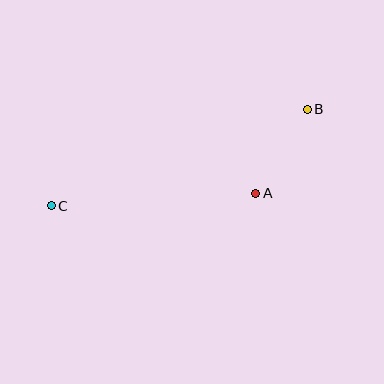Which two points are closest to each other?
Points A and B are closest to each other.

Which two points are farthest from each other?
Points B and C are farthest from each other.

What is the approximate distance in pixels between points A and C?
The distance between A and C is approximately 205 pixels.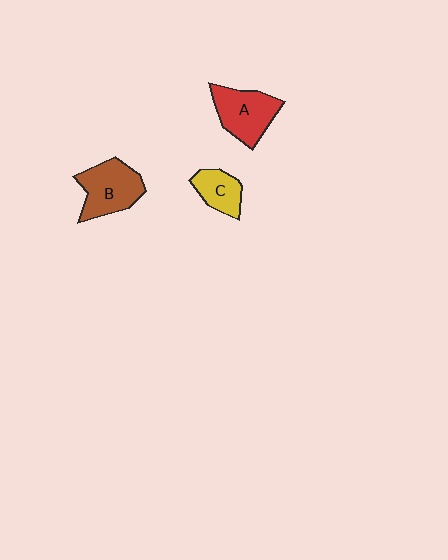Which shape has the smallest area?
Shape C (yellow).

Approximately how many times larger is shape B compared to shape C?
Approximately 1.6 times.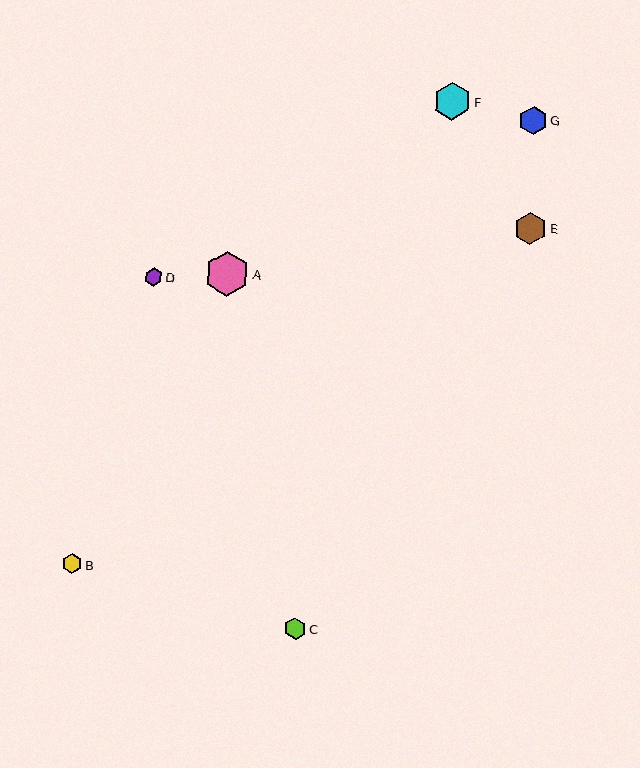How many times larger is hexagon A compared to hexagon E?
Hexagon A is approximately 1.4 times the size of hexagon E.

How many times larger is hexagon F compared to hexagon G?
Hexagon F is approximately 1.3 times the size of hexagon G.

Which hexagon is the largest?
Hexagon A is the largest with a size of approximately 44 pixels.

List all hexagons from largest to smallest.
From largest to smallest: A, F, E, G, C, B, D.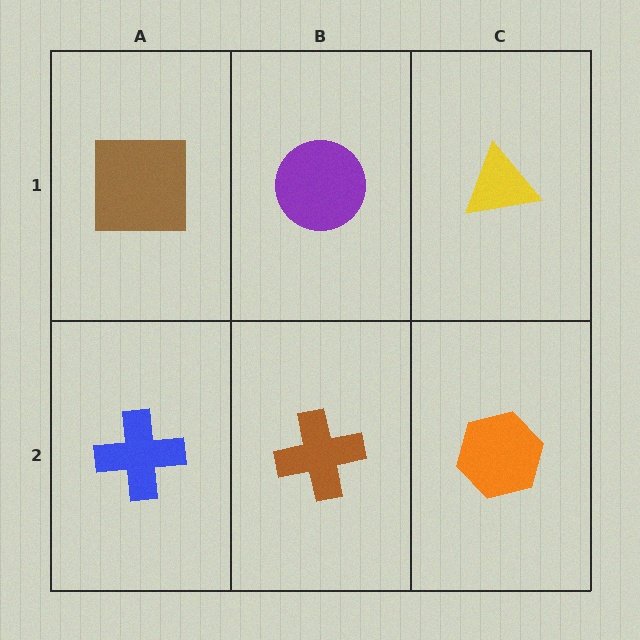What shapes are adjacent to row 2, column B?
A purple circle (row 1, column B), a blue cross (row 2, column A), an orange hexagon (row 2, column C).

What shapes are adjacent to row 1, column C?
An orange hexagon (row 2, column C), a purple circle (row 1, column B).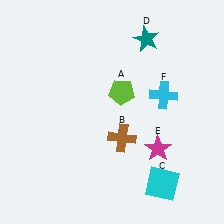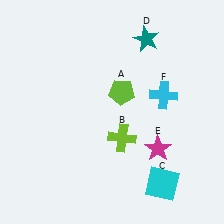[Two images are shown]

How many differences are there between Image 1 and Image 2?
There is 1 difference between the two images.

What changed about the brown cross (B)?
In Image 1, B is brown. In Image 2, it changed to lime.